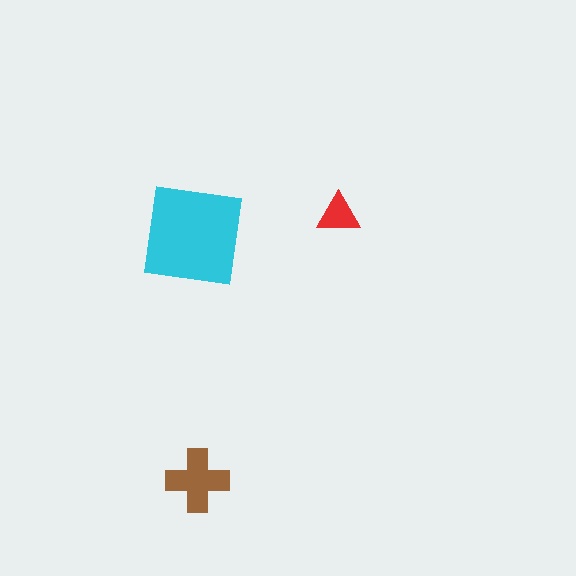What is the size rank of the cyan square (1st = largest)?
1st.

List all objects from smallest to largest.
The red triangle, the brown cross, the cyan square.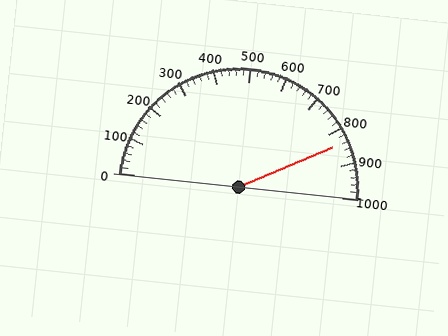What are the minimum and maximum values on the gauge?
The gauge ranges from 0 to 1000.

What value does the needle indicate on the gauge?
The needle indicates approximately 840.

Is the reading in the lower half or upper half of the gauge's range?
The reading is in the upper half of the range (0 to 1000).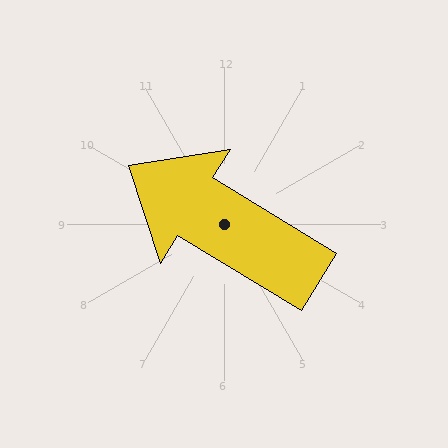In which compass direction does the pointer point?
Northwest.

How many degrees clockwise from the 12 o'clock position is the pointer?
Approximately 301 degrees.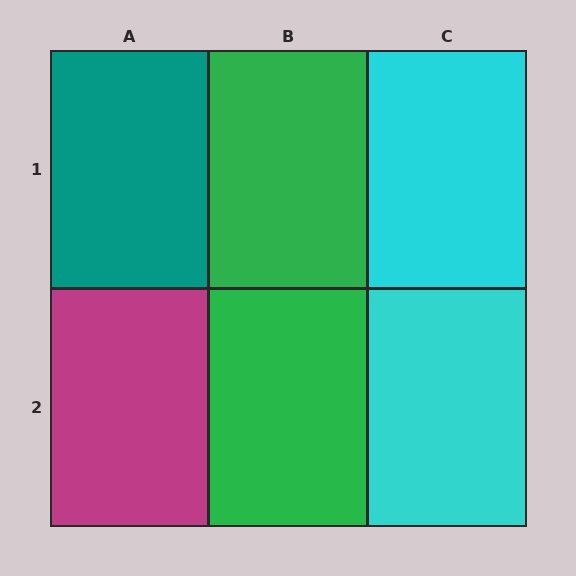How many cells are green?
2 cells are green.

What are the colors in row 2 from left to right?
Magenta, green, cyan.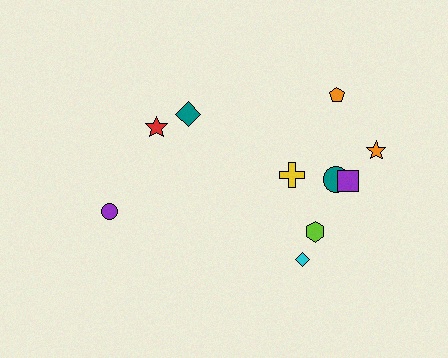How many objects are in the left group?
There are 3 objects.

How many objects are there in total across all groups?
There are 10 objects.